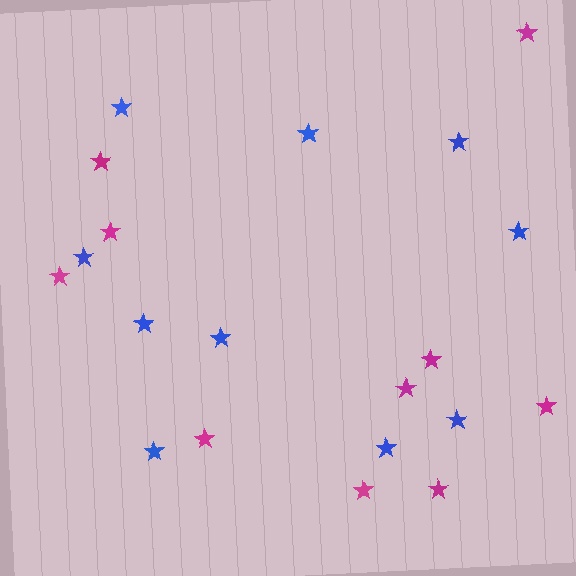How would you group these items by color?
There are 2 groups: one group of blue stars (10) and one group of magenta stars (10).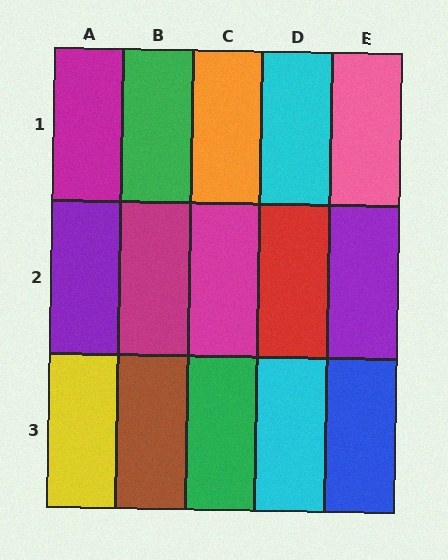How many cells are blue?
1 cell is blue.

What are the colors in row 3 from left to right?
Yellow, brown, green, cyan, blue.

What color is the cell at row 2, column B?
Magenta.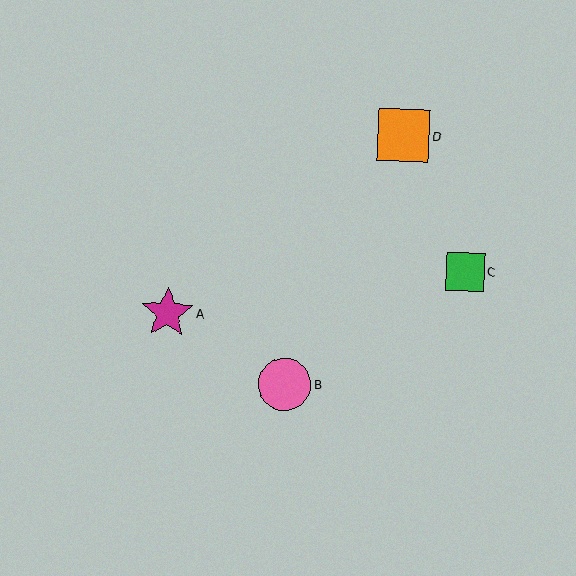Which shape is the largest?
The magenta star (labeled A) is the largest.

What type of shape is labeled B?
Shape B is a pink circle.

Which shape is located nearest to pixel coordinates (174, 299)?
The magenta star (labeled A) at (167, 313) is nearest to that location.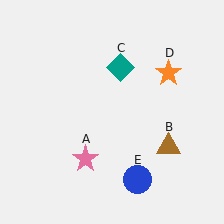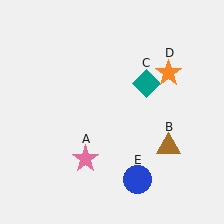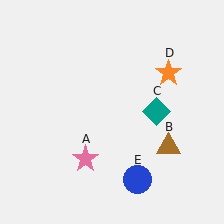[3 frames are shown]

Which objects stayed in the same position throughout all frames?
Pink star (object A) and brown triangle (object B) and orange star (object D) and blue circle (object E) remained stationary.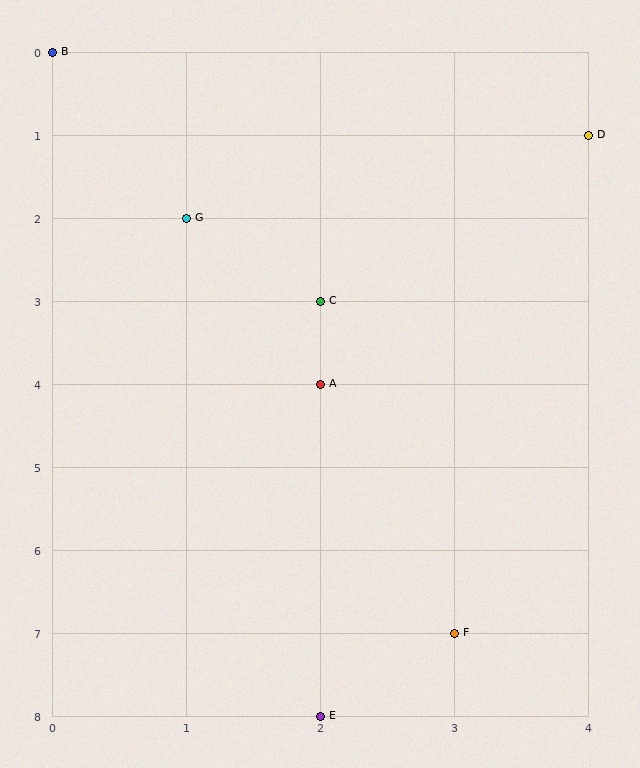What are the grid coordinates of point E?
Point E is at grid coordinates (2, 8).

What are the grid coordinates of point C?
Point C is at grid coordinates (2, 3).